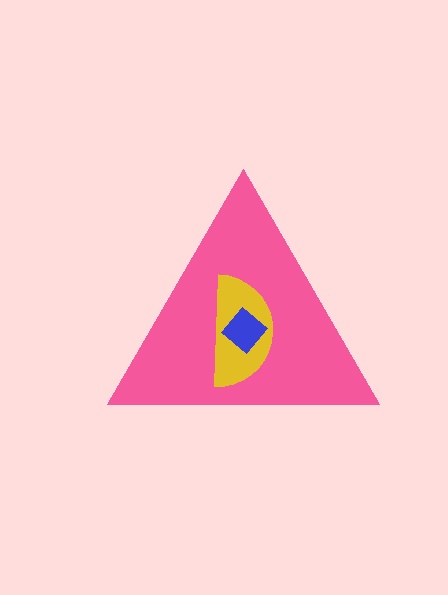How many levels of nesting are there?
3.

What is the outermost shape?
The pink triangle.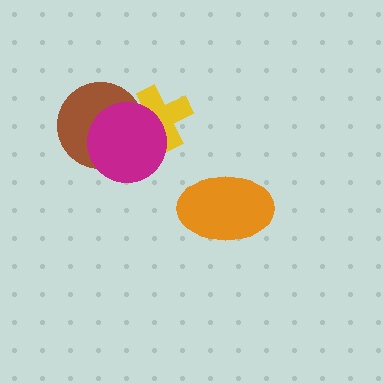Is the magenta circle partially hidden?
No, no other shape covers it.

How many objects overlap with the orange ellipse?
0 objects overlap with the orange ellipse.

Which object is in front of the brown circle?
The magenta circle is in front of the brown circle.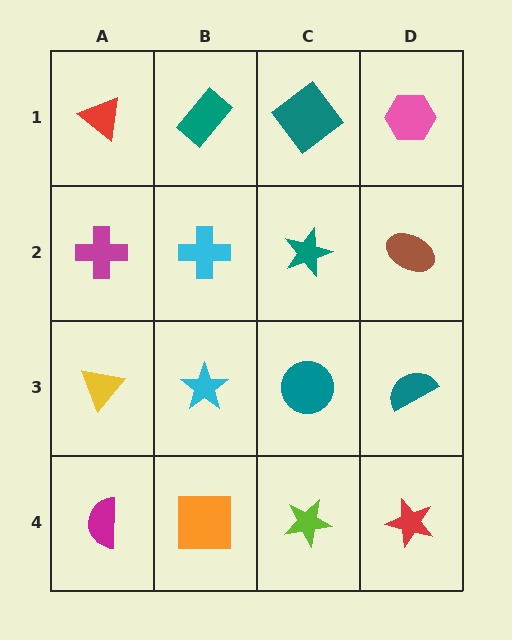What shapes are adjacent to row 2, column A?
A red triangle (row 1, column A), a yellow triangle (row 3, column A), a cyan cross (row 2, column B).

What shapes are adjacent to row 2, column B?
A teal rectangle (row 1, column B), a cyan star (row 3, column B), a magenta cross (row 2, column A), a teal star (row 2, column C).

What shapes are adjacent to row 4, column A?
A yellow triangle (row 3, column A), an orange square (row 4, column B).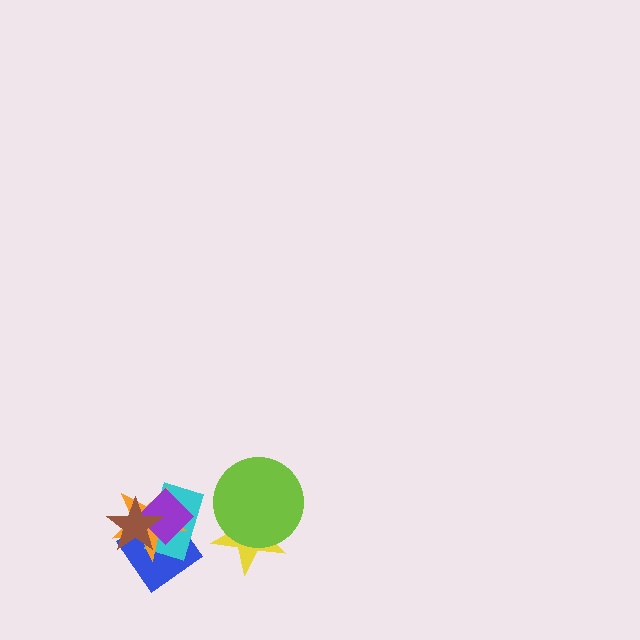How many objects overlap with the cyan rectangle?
4 objects overlap with the cyan rectangle.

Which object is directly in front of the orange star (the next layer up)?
The purple diamond is directly in front of the orange star.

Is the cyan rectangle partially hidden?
Yes, it is partially covered by another shape.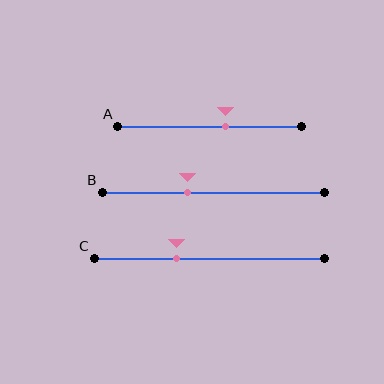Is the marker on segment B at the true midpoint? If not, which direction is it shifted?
No, the marker on segment B is shifted to the left by about 11% of the segment length.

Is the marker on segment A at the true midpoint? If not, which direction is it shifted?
No, the marker on segment A is shifted to the right by about 9% of the segment length.